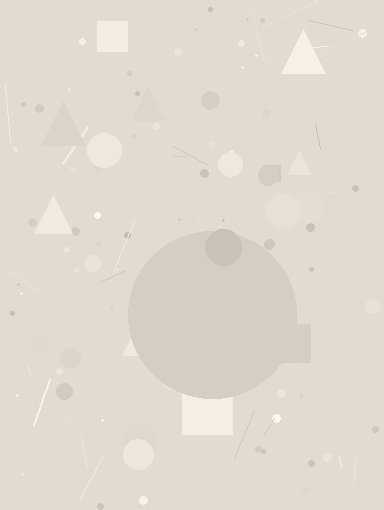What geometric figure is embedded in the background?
A circle is embedded in the background.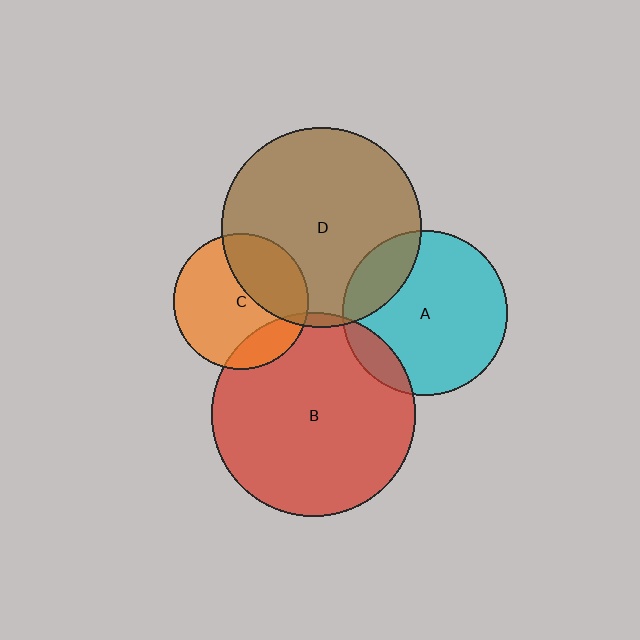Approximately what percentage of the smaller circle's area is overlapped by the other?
Approximately 35%.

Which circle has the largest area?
Circle B (red).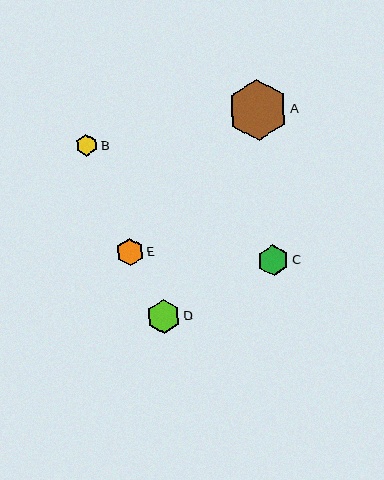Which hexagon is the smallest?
Hexagon B is the smallest with a size of approximately 21 pixels.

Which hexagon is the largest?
Hexagon A is the largest with a size of approximately 60 pixels.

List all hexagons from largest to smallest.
From largest to smallest: A, D, C, E, B.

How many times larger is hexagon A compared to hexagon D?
Hexagon A is approximately 1.8 times the size of hexagon D.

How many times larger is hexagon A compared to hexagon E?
Hexagon A is approximately 2.2 times the size of hexagon E.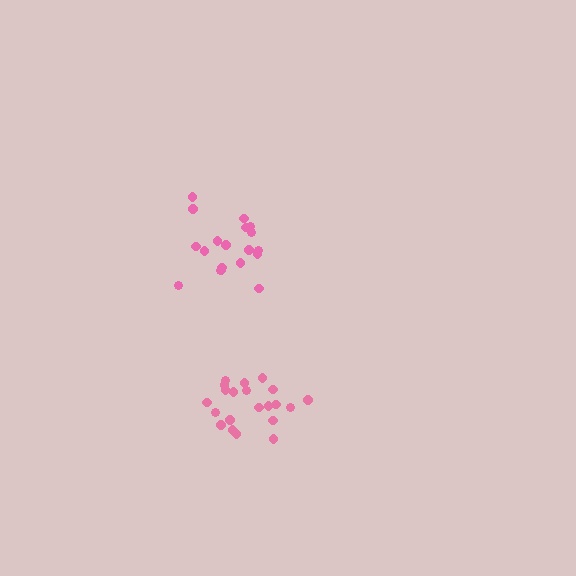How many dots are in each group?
Group 1: 19 dots, Group 2: 21 dots (40 total).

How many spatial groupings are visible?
There are 2 spatial groupings.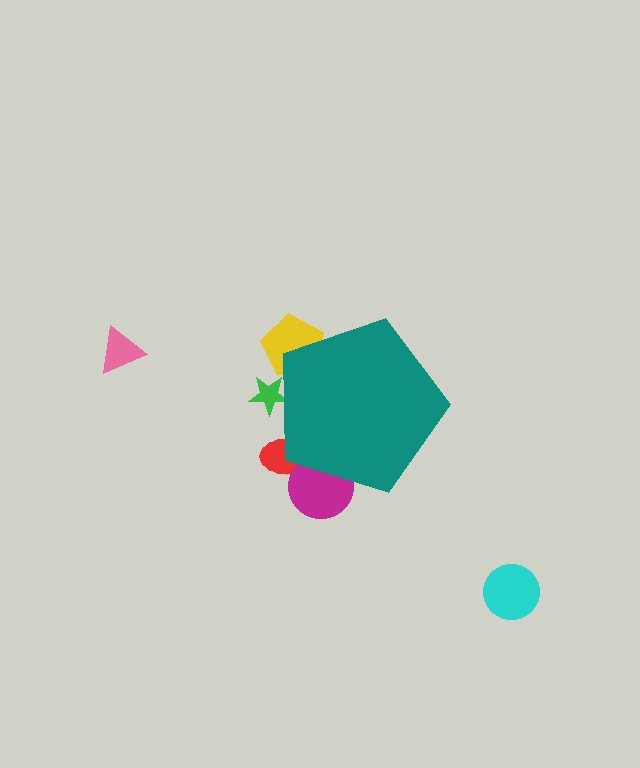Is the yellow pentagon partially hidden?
Yes, the yellow pentagon is partially hidden behind the teal pentagon.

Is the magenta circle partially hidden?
Yes, the magenta circle is partially hidden behind the teal pentagon.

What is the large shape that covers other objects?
A teal pentagon.